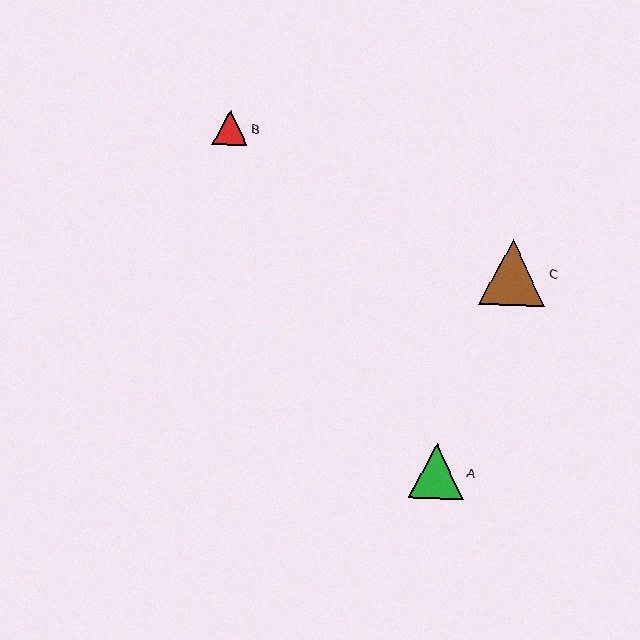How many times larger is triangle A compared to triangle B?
Triangle A is approximately 1.6 times the size of triangle B.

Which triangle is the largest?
Triangle C is the largest with a size of approximately 66 pixels.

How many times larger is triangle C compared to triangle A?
Triangle C is approximately 1.2 times the size of triangle A.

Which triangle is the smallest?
Triangle B is the smallest with a size of approximately 35 pixels.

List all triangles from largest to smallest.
From largest to smallest: C, A, B.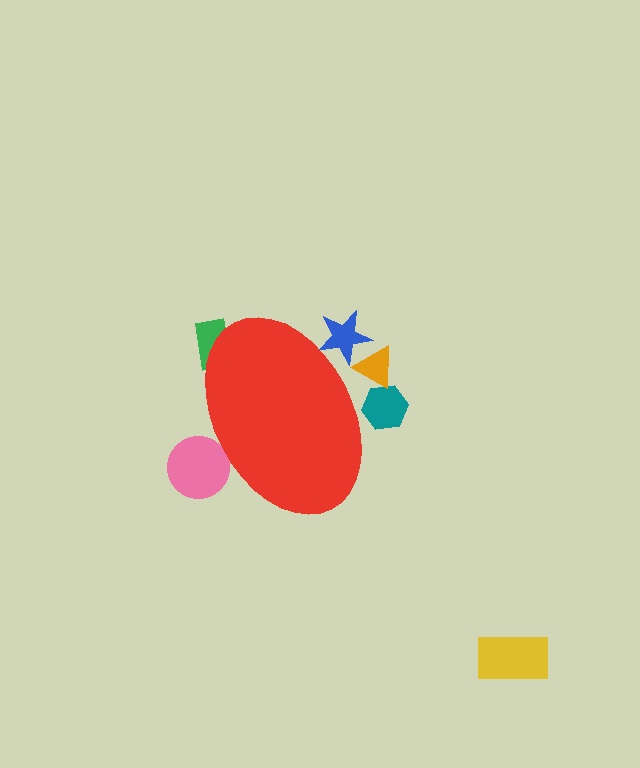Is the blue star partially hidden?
Yes, the blue star is partially hidden behind the red ellipse.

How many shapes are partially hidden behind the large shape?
5 shapes are partially hidden.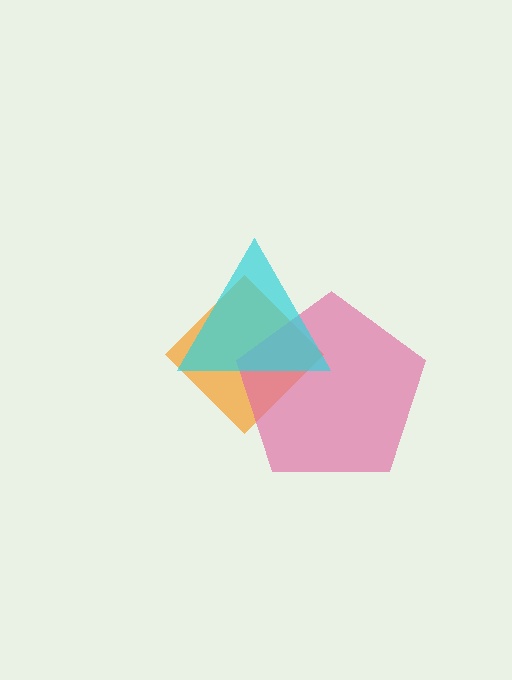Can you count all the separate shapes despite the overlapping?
Yes, there are 3 separate shapes.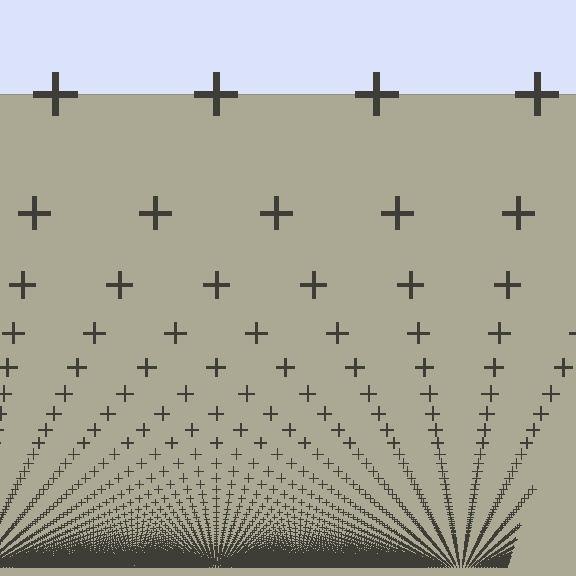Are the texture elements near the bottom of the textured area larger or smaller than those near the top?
Smaller. The gradient is inverted — elements near the bottom are smaller and denser.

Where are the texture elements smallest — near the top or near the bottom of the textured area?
Near the bottom.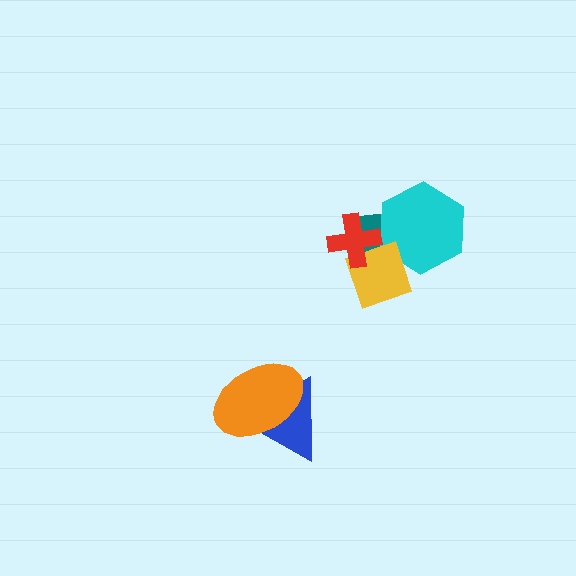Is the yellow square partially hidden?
Yes, it is partially covered by another shape.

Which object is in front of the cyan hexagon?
The yellow square is in front of the cyan hexagon.